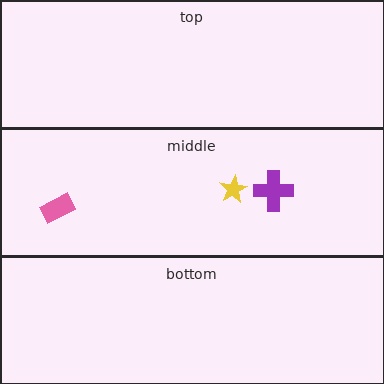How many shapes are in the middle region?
3.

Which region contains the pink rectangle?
The middle region.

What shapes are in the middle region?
The yellow star, the purple cross, the pink rectangle.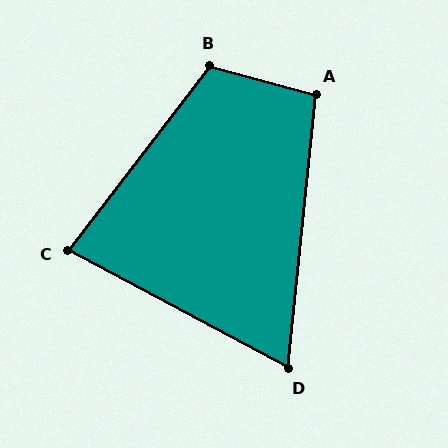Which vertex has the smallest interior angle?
D, at approximately 68 degrees.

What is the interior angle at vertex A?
Approximately 99 degrees (obtuse).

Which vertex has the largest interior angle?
B, at approximately 112 degrees.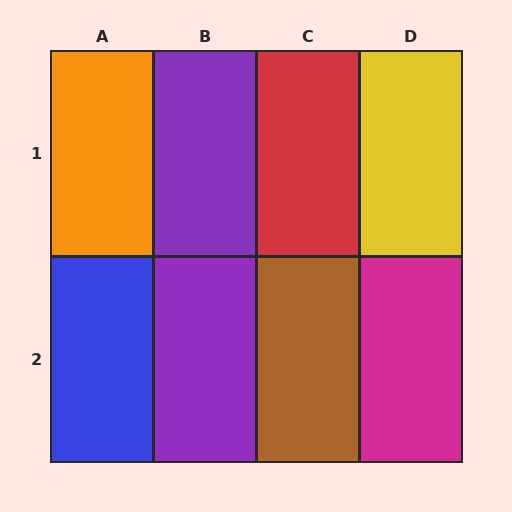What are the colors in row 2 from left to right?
Blue, purple, brown, magenta.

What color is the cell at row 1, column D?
Yellow.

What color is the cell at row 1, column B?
Purple.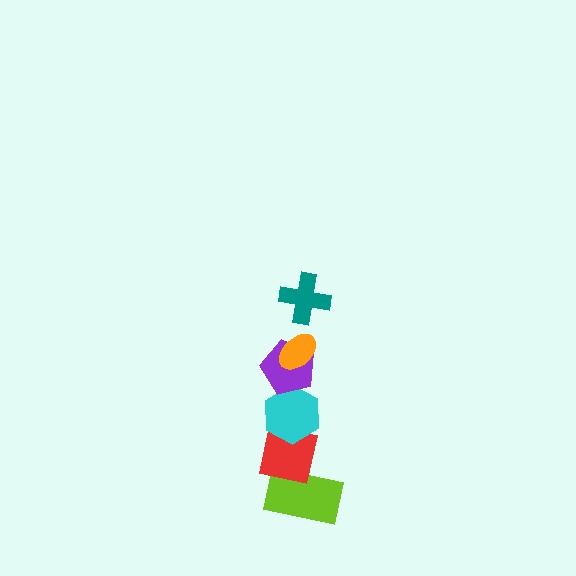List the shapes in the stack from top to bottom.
From top to bottom: the teal cross, the orange ellipse, the purple pentagon, the cyan hexagon, the red square, the lime rectangle.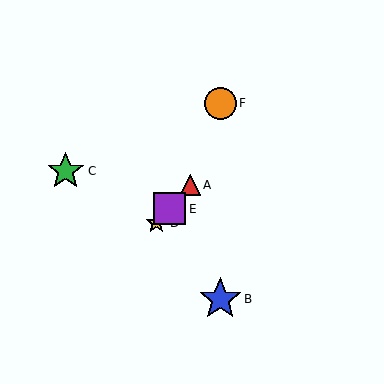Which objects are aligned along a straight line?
Objects A, D, E are aligned along a straight line.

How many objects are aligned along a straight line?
3 objects (A, D, E) are aligned along a straight line.